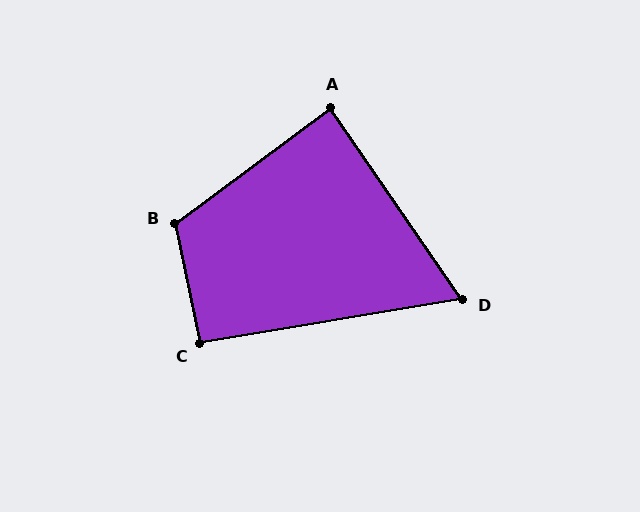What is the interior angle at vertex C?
Approximately 92 degrees (approximately right).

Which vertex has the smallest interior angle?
D, at approximately 65 degrees.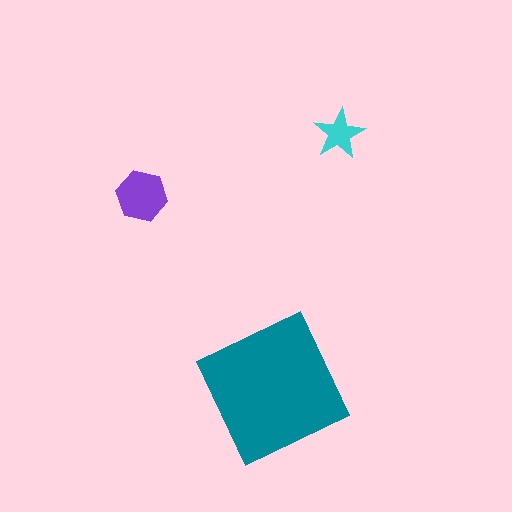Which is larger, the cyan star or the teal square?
The teal square.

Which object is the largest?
The teal square.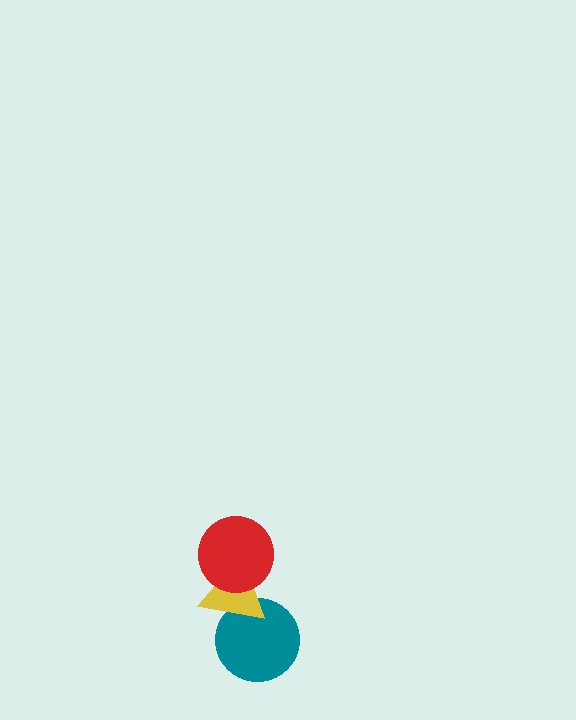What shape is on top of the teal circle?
The yellow triangle is on top of the teal circle.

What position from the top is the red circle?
The red circle is 1st from the top.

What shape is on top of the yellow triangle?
The red circle is on top of the yellow triangle.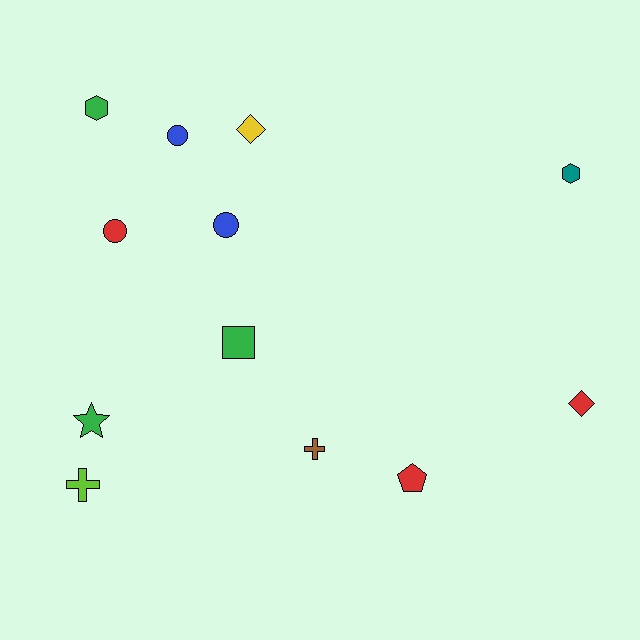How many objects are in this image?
There are 12 objects.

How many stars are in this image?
There is 1 star.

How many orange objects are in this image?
There are no orange objects.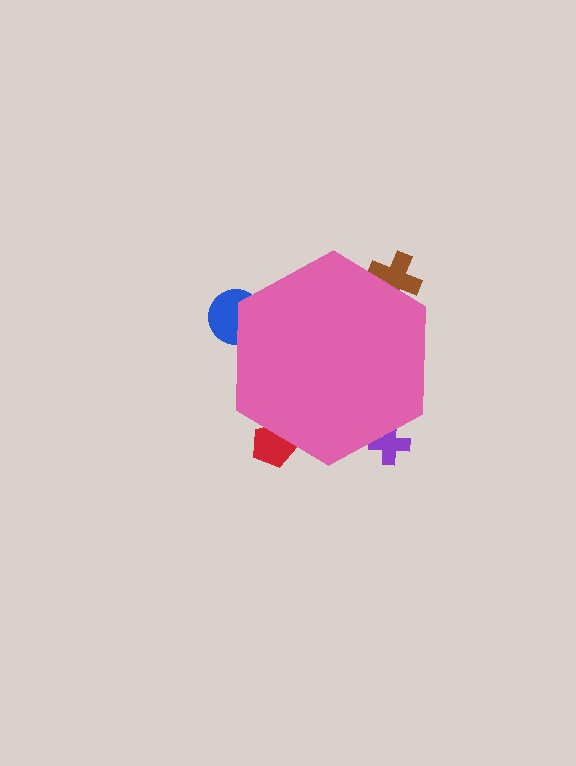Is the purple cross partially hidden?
Yes, the purple cross is partially hidden behind the pink hexagon.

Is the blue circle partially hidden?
Yes, the blue circle is partially hidden behind the pink hexagon.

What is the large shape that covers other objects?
A pink hexagon.